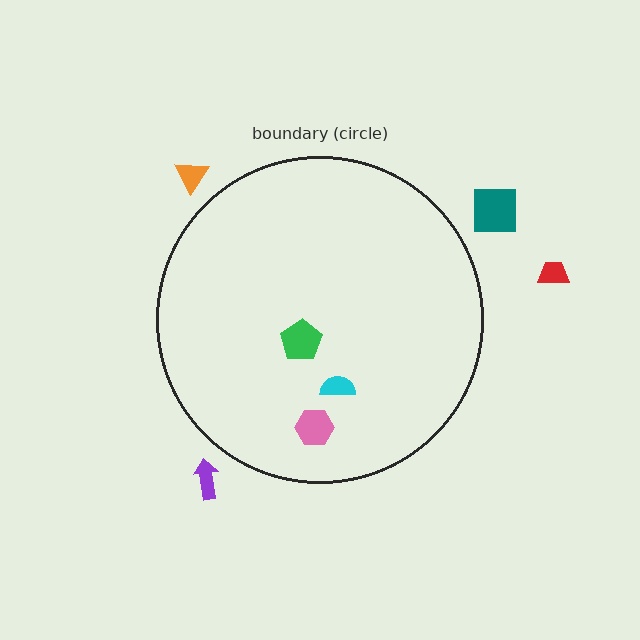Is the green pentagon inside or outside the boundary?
Inside.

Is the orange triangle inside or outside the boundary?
Outside.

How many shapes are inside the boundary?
3 inside, 4 outside.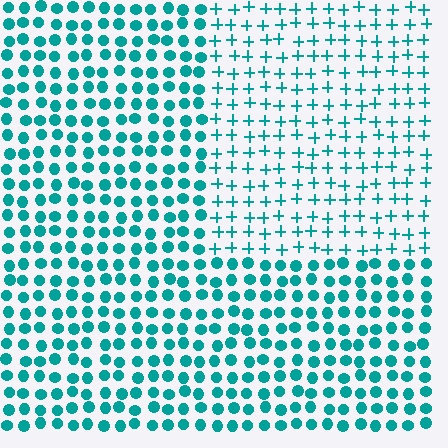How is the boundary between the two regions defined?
The boundary is defined by a change in element shape: plus signs inside vs. circles outside. All elements share the same color and spacing.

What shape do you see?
I see a rectangle.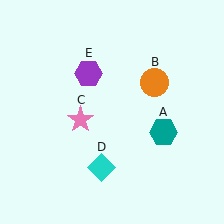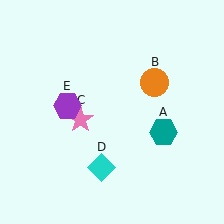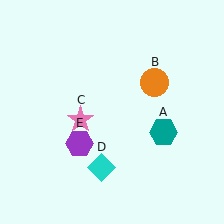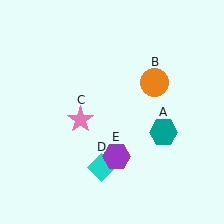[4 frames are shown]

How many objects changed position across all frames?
1 object changed position: purple hexagon (object E).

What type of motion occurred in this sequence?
The purple hexagon (object E) rotated counterclockwise around the center of the scene.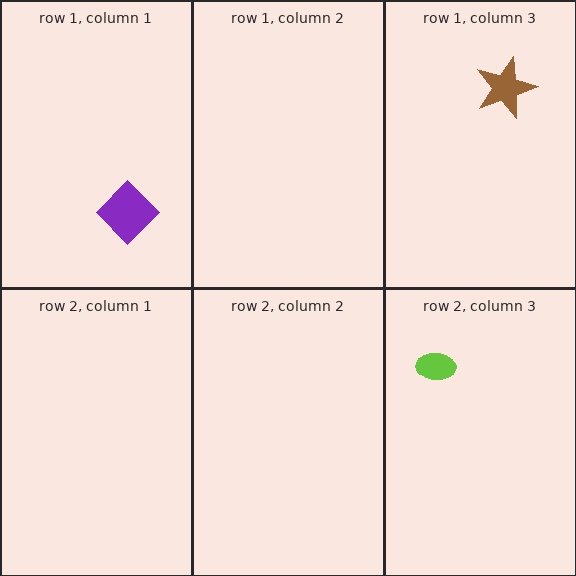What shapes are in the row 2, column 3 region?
The lime ellipse.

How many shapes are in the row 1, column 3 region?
1.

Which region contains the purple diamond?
The row 1, column 1 region.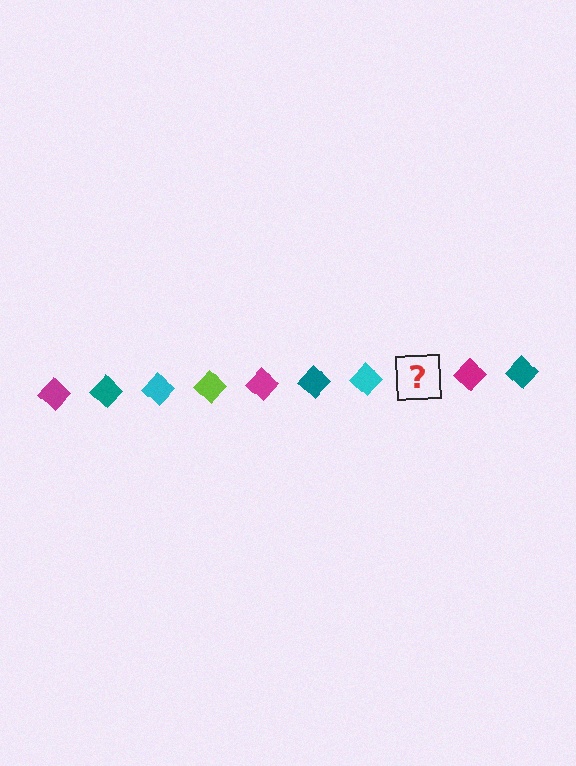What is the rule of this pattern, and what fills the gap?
The rule is that the pattern cycles through magenta, teal, cyan, lime diamonds. The gap should be filled with a lime diamond.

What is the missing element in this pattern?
The missing element is a lime diamond.